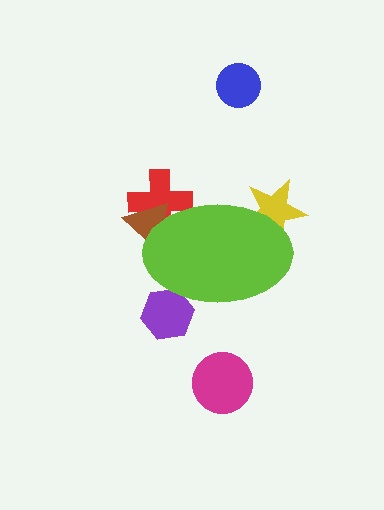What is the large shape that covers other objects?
A lime ellipse.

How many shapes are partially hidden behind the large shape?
4 shapes are partially hidden.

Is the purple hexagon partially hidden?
Yes, the purple hexagon is partially hidden behind the lime ellipse.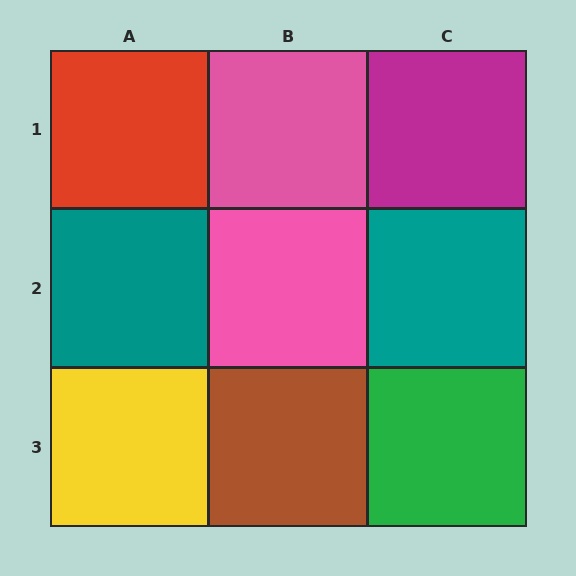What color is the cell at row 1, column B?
Pink.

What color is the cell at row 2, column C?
Teal.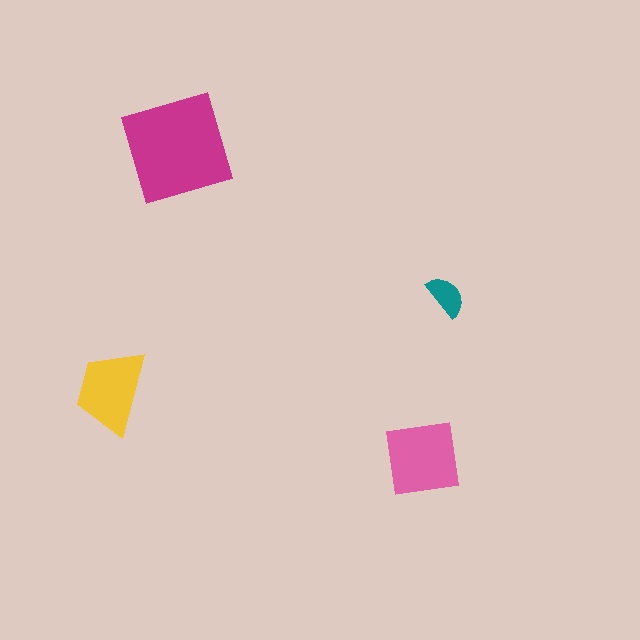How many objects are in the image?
There are 4 objects in the image.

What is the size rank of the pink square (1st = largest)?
2nd.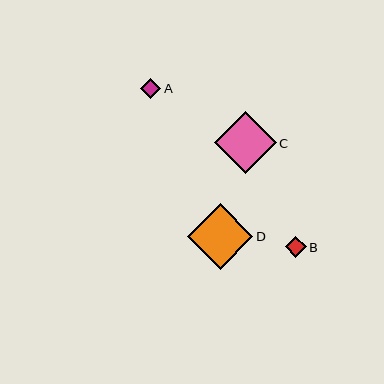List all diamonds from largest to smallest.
From largest to smallest: D, C, B, A.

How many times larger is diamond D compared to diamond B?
Diamond D is approximately 3.1 times the size of diamond B.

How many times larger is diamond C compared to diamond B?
Diamond C is approximately 2.9 times the size of diamond B.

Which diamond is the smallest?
Diamond A is the smallest with a size of approximately 20 pixels.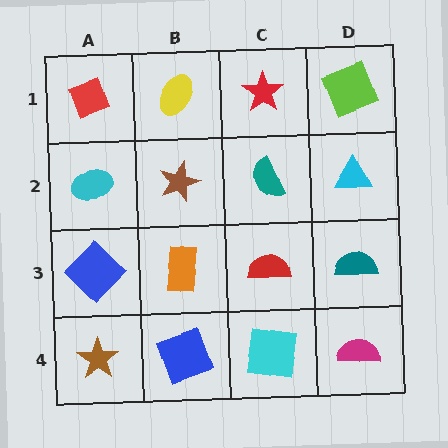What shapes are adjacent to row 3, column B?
A brown star (row 2, column B), a blue square (row 4, column B), a blue diamond (row 3, column A), a red semicircle (row 3, column C).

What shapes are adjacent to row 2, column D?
A lime square (row 1, column D), a teal semicircle (row 3, column D), a teal semicircle (row 2, column C).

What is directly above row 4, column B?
An orange rectangle.